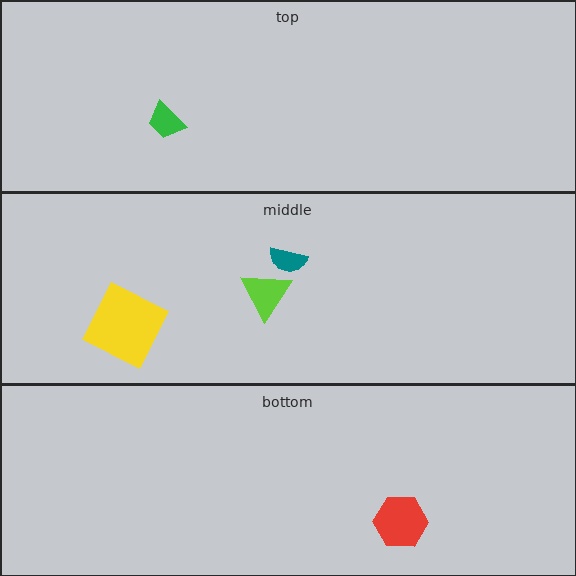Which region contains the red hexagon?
The bottom region.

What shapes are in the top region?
The green trapezoid.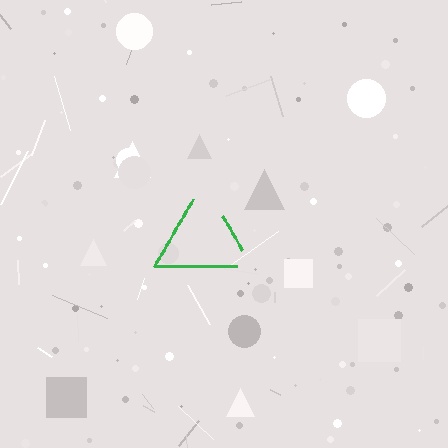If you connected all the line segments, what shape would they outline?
They would outline a triangle.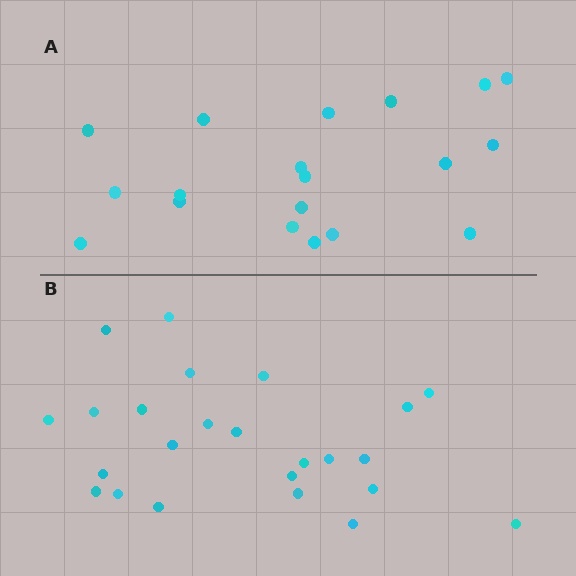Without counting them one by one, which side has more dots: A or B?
Region B (the bottom region) has more dots.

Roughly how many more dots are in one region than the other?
Region B has about 5 more dots than region A.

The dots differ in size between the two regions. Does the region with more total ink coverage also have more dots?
No. Region A has more total ink coverage because its dots are larger, but region B actually contains more individual dots. Total area can be misleading — the number of items is what matters here.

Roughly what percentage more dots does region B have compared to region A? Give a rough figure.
About 25% more.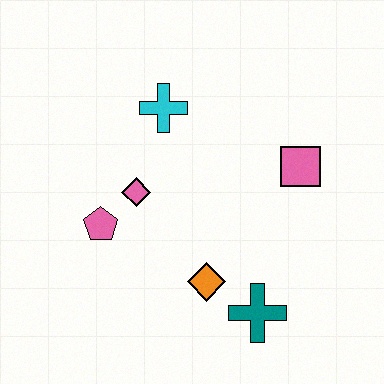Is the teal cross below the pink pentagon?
Yes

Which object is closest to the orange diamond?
The teal cross is closest to the orange diamond.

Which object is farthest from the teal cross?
The cyan cross is farthest from the teal cross.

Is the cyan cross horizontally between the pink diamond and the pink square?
Yes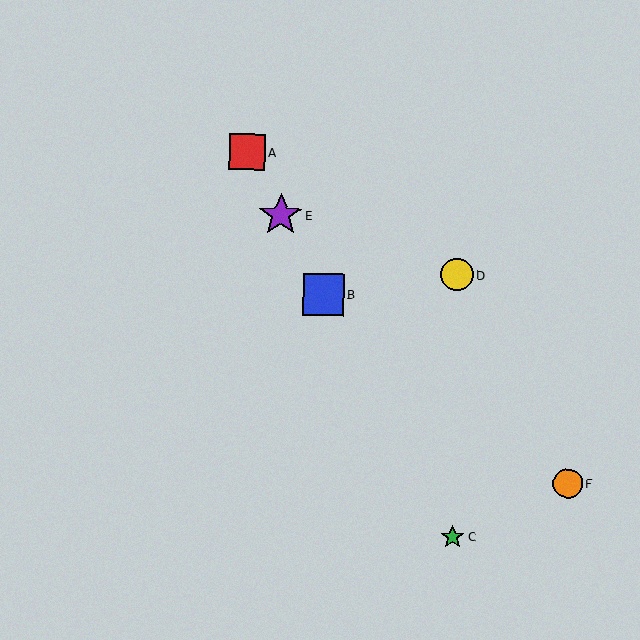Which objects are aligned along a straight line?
Objects A, B, C, E are aligned along a straight line.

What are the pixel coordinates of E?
Object E is at (281, 215).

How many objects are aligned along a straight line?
4 objects (A, B, C, E) are aligned along a straight line.